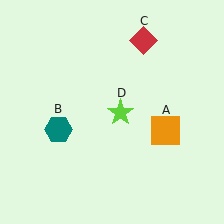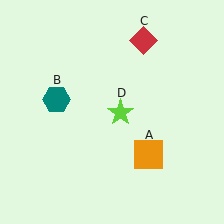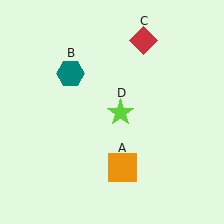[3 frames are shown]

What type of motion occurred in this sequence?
The orange square (object A), teal hexagon (object B) rotated clockwise around the center of the scene.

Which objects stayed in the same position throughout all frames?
Red diamond (object C) and lime star (object D) remained stationary.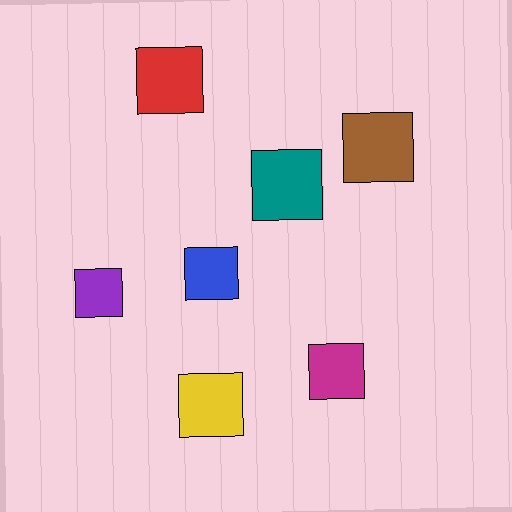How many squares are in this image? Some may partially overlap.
There are 7 squares.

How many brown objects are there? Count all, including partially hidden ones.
There is 1 brown object.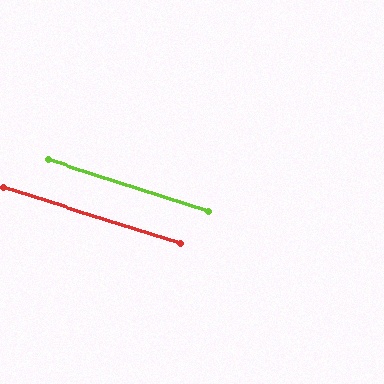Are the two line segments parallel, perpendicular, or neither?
Parallel — their directions differ by only 0.5°.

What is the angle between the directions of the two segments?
Approximately 0 degrees.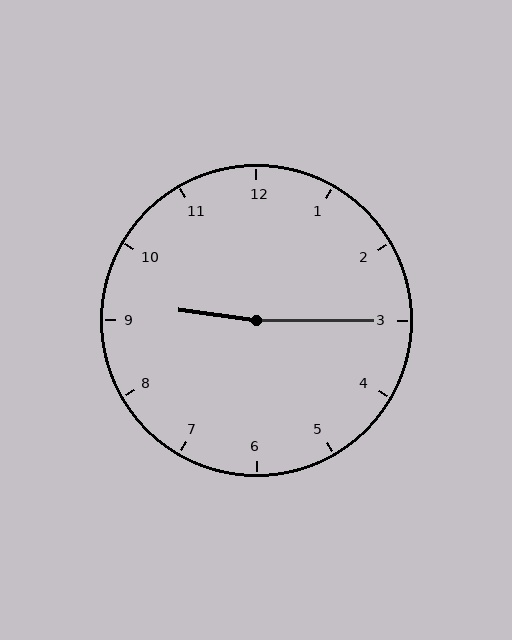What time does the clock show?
9:15.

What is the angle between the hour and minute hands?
Approximately 172 degrees.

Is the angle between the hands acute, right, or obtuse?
It is obtuse.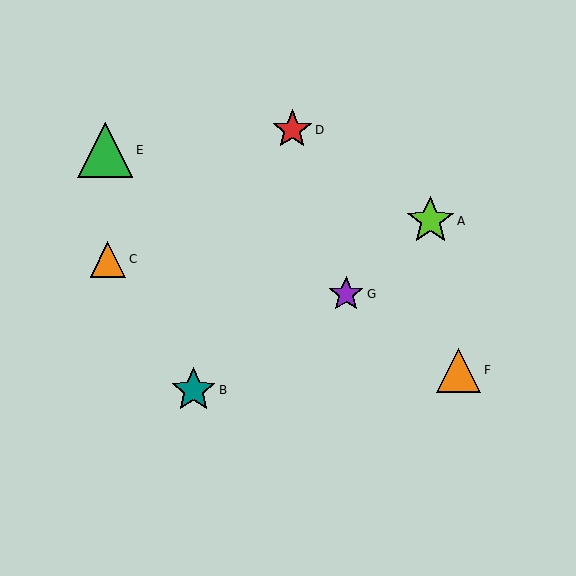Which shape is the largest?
The green triangle (labeled E) is the largest.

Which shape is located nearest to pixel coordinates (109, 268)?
The orange triangle (labeled C) at (108, 259) is nearest to that location.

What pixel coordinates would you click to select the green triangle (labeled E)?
Click at (105, 150) to select the green triangle E.